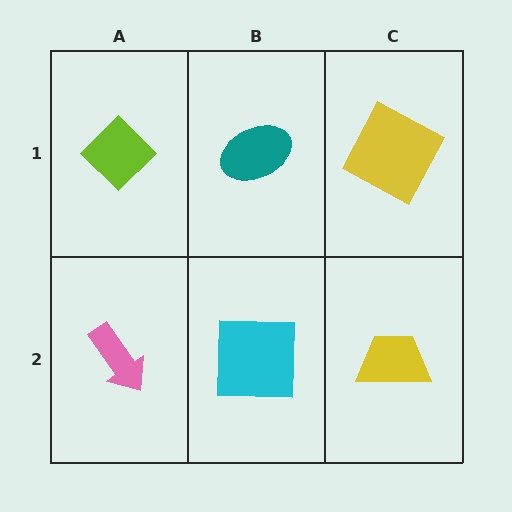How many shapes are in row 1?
3 shapes.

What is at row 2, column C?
A yellow trapezoid.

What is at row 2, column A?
A pink arrow.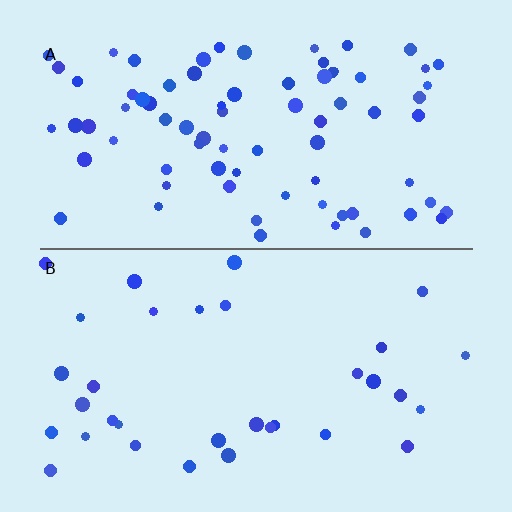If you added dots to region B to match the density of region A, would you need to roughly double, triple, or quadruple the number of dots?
Approximately double.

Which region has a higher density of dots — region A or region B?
A (the top).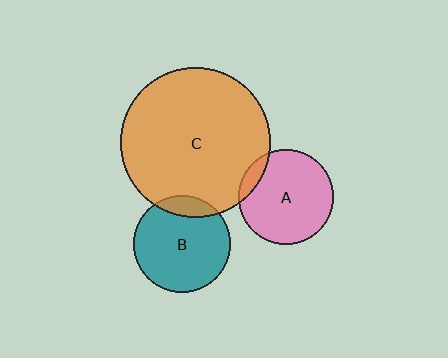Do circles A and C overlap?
Yes.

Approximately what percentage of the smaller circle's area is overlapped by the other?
Approximately 10%.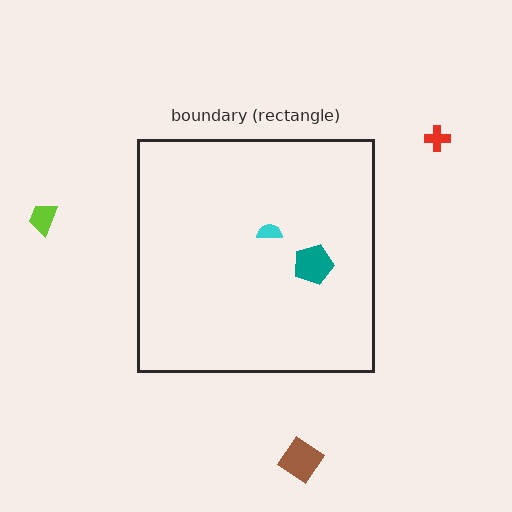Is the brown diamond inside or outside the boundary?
Outside.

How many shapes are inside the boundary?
2 inside, 3 outside.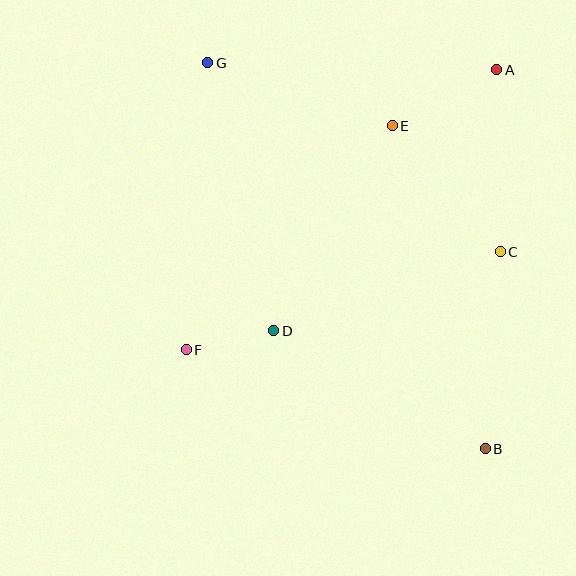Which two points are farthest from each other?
Points B and G are farthest from each other.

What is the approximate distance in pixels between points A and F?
The distance between A and F is approximately 418 pixels.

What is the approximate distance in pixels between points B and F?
The distance between B and F is approximately 315 pixels.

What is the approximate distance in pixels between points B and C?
The distance between B and C is approximately 197 pixels.